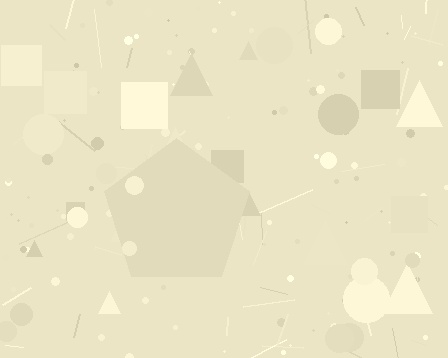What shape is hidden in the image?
A pentagon is hidden in the image.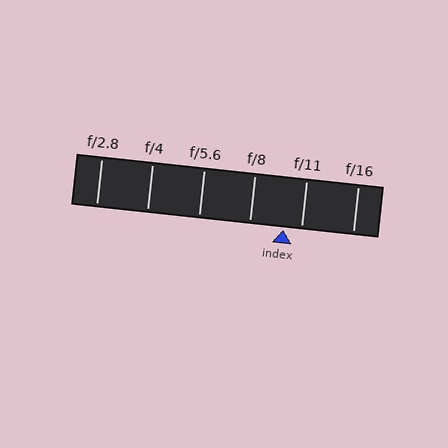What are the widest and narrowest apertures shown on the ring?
The widest aperture shown is f/2.8 and the narrowest is f/16.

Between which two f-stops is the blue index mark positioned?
The index mark is between f/8 and f/11.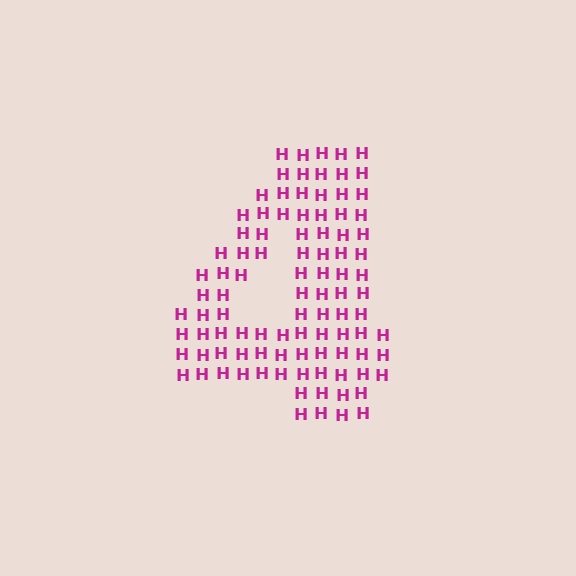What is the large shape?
The large shape is the digit 4.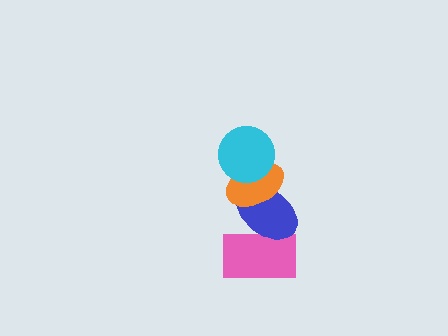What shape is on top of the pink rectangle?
The blue ellipse is on top of the pink rectangle.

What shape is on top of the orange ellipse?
The cyan circle is on top of the orange ellipse.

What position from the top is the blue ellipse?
The blue ellipse is 3rd from the top.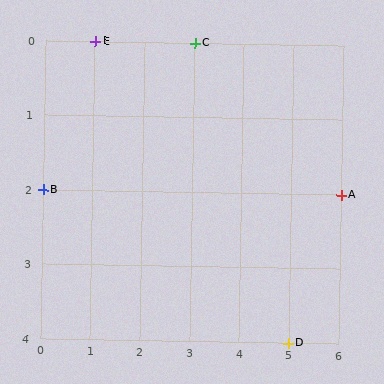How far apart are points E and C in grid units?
Points E and C are 2 columns apart.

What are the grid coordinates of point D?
Point D is at grid coordinates (5, 4).